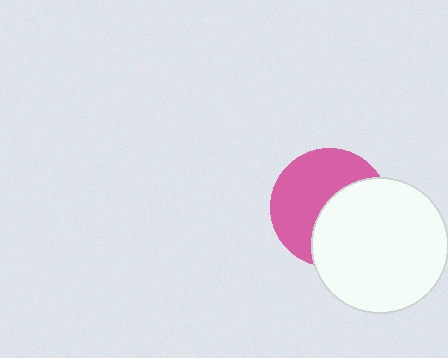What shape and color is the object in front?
The object in front is a white circle.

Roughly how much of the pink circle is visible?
About half of it is visible (roughly 54%).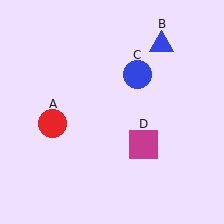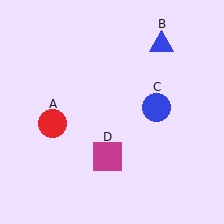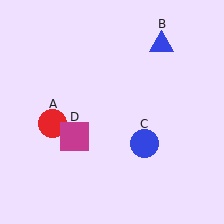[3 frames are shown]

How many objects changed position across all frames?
2 objects changed position: blue circle (object C), magenta square (object D).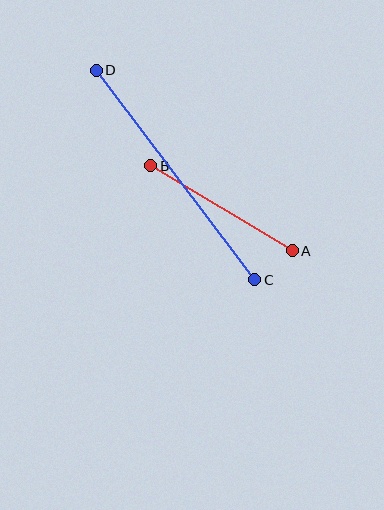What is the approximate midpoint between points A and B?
The midpoint is at approximately (221, 208) pixels.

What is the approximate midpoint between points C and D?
The midpoint is at approximately (176, 175) pixels.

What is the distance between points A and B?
The distance is approximately 165 pixels.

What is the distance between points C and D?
The distance is approximately 263 pixels.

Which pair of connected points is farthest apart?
Points C and D are farthest apart.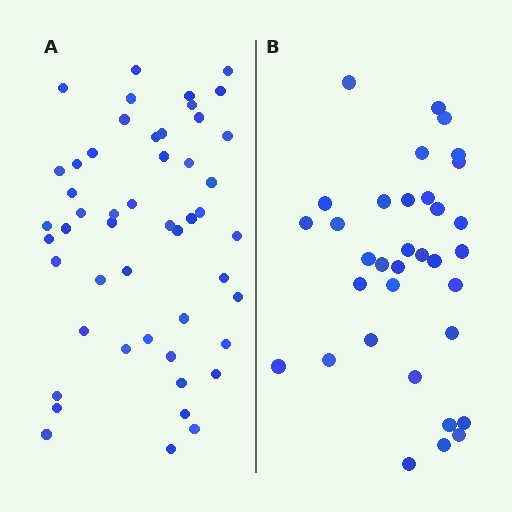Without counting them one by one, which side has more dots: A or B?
Region A (the left region) has more dots.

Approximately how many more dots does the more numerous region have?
Region A has approximately 15 more dots than region B.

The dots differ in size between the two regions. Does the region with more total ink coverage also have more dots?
No. Region B has more total ink coverage because its dots are larger, but region A actually contains more individual dots. Total area can be misleading — the number of items is what matters here.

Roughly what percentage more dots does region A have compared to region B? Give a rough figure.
About 45% more.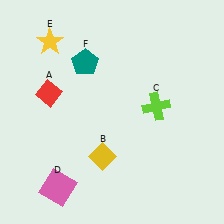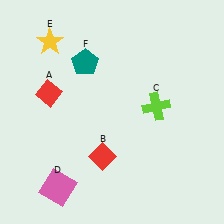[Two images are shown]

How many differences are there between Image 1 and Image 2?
There is 1 difference between the two images.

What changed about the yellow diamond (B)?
In Image 1, B is yellow. In Image 2, it changed to red.